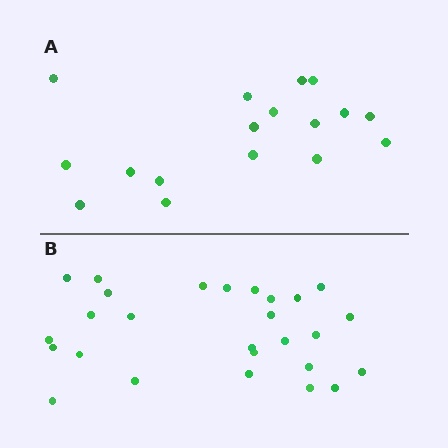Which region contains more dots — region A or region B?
Region B (the bottom region) has more dots.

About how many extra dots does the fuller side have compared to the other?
Region B has roughly 10 or so more dots than region A.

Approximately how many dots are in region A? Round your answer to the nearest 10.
About 20 dots. (The exact count is 17, which rounds to 20.)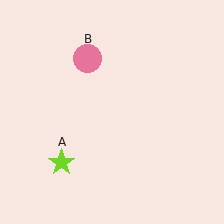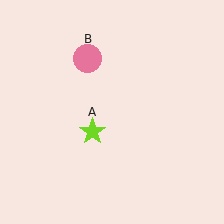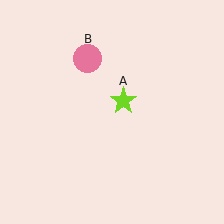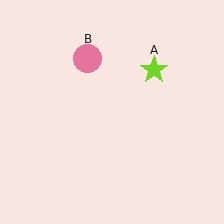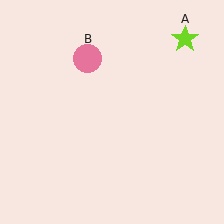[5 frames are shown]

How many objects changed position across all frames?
1 object changed position: lime star (object A).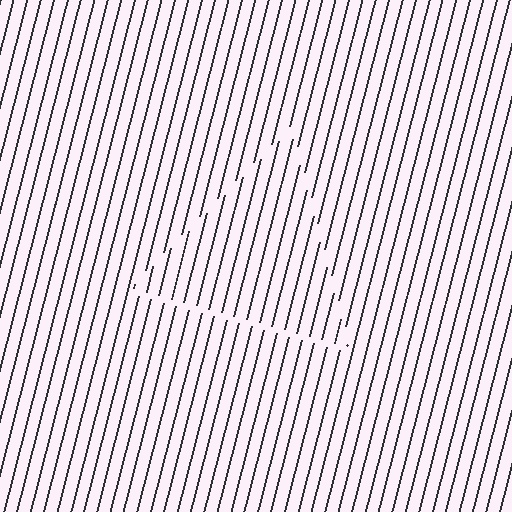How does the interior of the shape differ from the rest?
The interior of the shape contains the same grating, shifted by half a period — the contour is defined by the phase discontinuity where line-ends from the inner and outer gratings abut.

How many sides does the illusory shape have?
3 sides — the line-ends trace a triangle.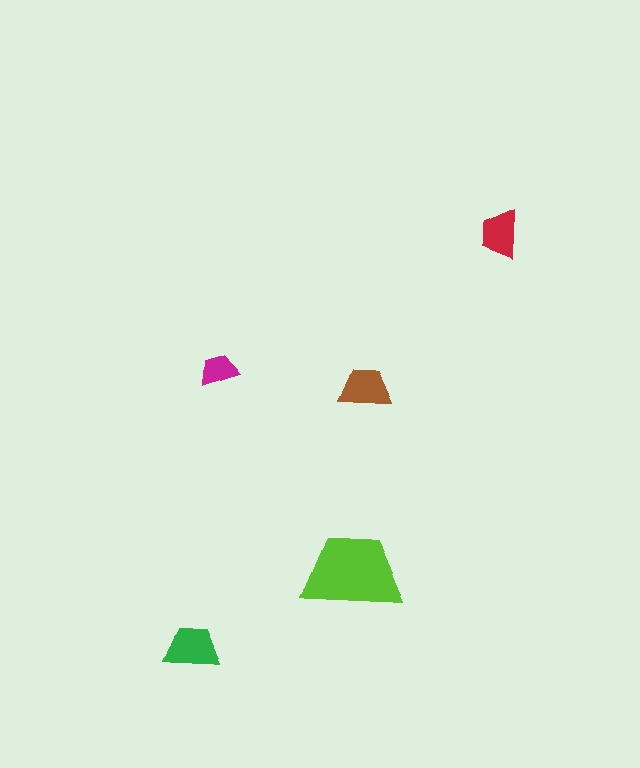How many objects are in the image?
There are 5 objects in the image.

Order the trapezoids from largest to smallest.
the lime one, the green one, the brown one, the red one, the magenta one.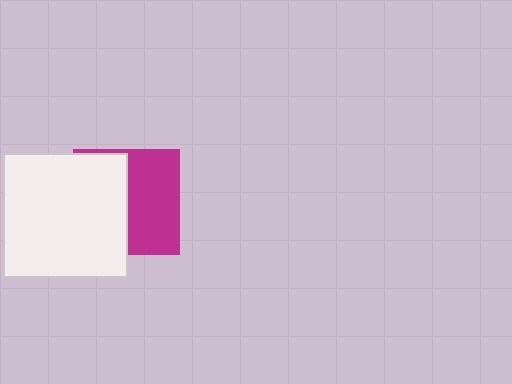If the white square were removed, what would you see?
You would see the complete magenta square.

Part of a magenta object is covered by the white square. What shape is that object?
It is a square.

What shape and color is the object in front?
The object in front is a white square.